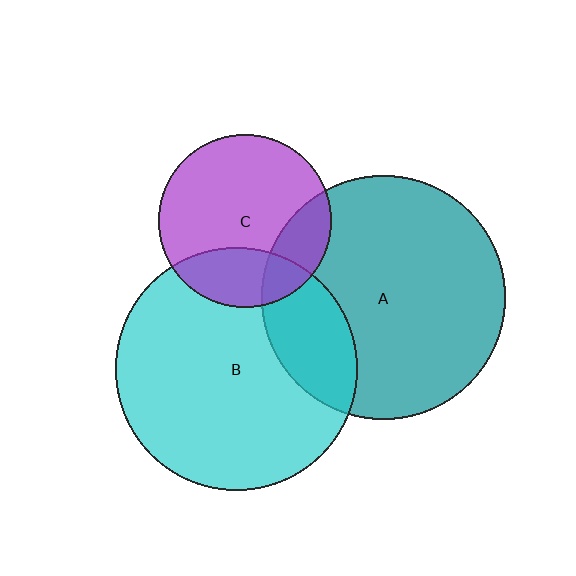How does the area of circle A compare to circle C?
Approximately 2.0 times.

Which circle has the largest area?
Circle A (teal).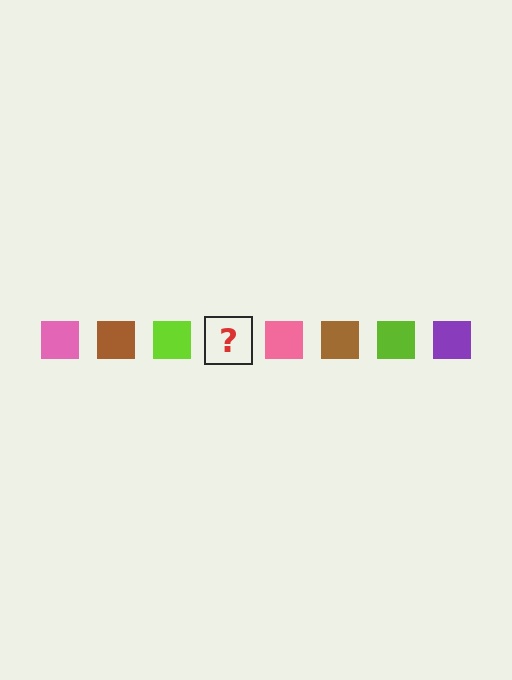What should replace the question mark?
The question mark should be replaced with a purple square.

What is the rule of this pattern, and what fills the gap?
The rule is that the pattern cycles through pink, brown, lime, purple squares. The gap should be filled with a purple square.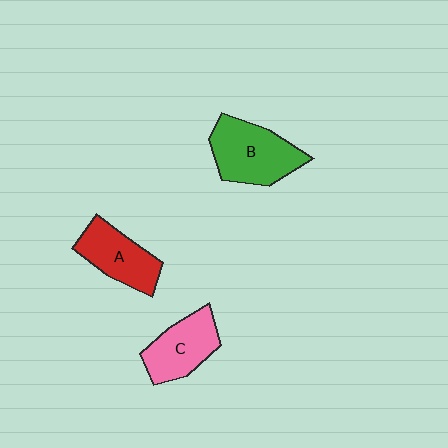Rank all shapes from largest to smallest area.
From largest to smallest: B (green), C (pink), A (red).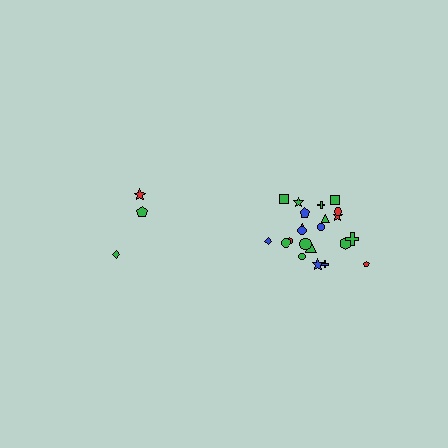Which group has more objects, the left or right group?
The right group.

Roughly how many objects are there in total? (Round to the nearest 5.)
Roughly 25 objects in total.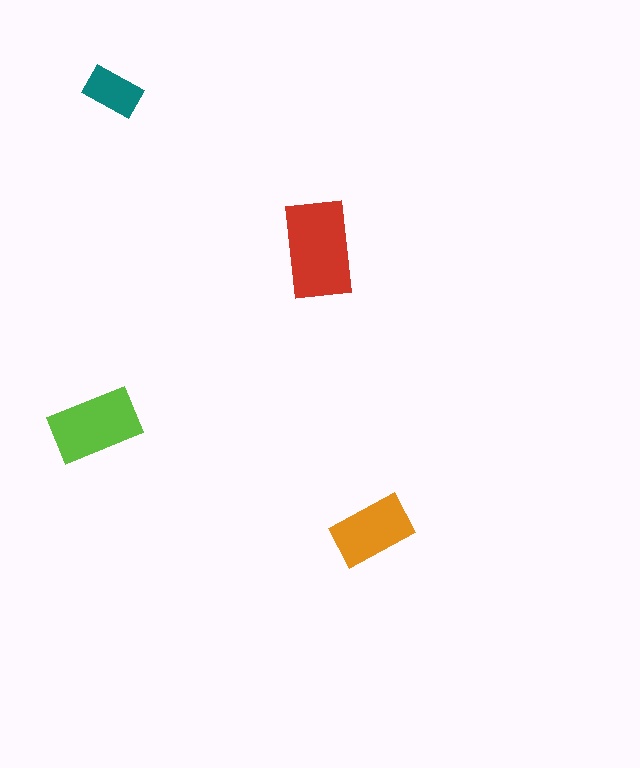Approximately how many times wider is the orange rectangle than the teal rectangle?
About 1.5 times wider.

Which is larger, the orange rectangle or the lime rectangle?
The lime one.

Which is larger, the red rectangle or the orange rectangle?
The red one.